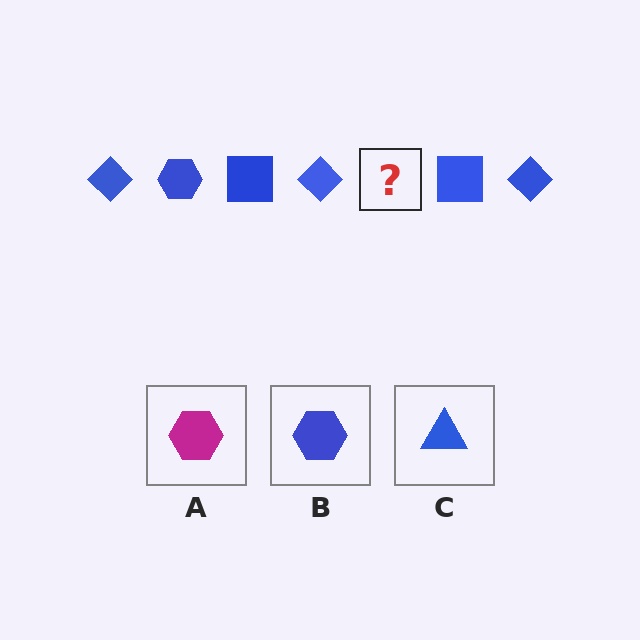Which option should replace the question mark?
Option B.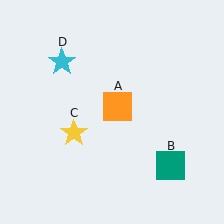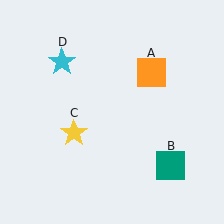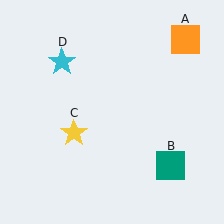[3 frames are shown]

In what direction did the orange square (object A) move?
The orange square (object A) moved up and to the right.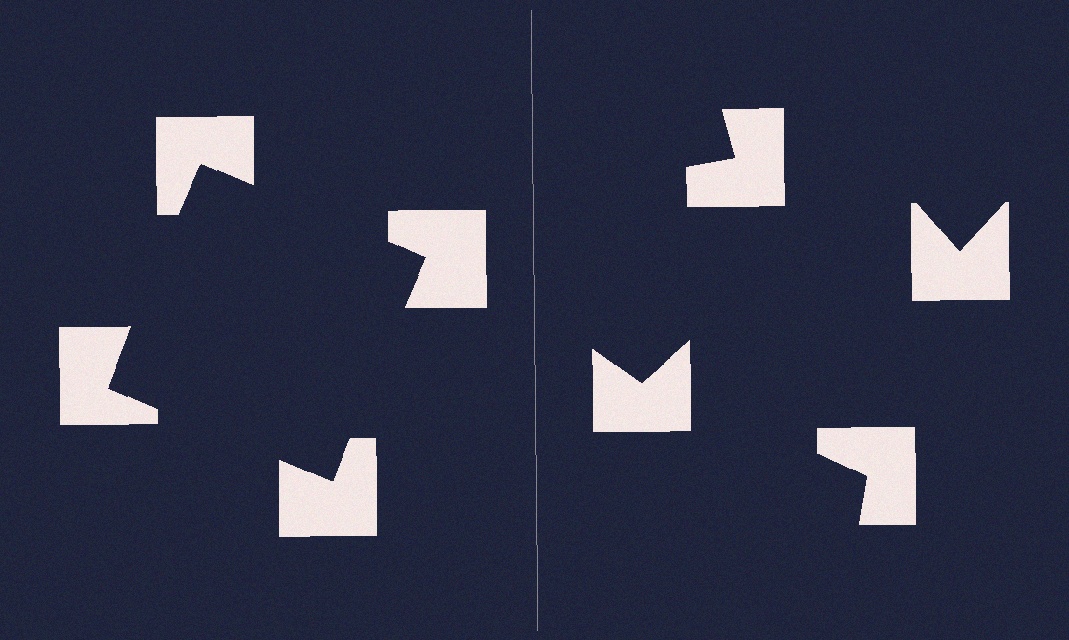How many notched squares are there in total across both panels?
8 — 4 on each side.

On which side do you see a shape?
An illusory square appears on the left side. On the right side the wedge cuts are rotated, so no coherent shape forms.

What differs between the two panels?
The notched squares are positioned identically on both sides; only the wedge orientations differ. On the left they align to a square; on the right they are misaligned.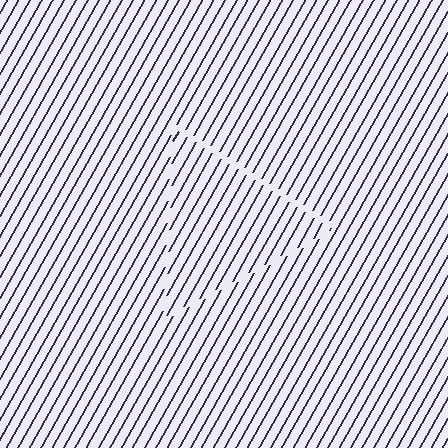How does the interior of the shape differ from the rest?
The interior of the shape contains the same grating, shifted by half a period — the contour is defined by the phase discontinuity where line-ends from the inner and outer gratings abut.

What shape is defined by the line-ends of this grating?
An illusory triangle. The interior of the shape contains the same grating, shifted by half a period — the contour is defined by the phase discontinuity where line-ends from the inner and outer gratings abut.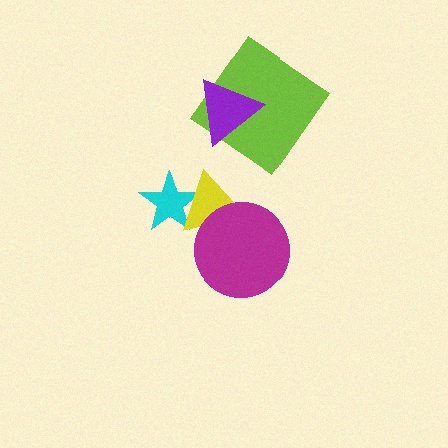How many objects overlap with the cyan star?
1 object overlaps with the cyan star.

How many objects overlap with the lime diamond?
1 object overlaps with the lime diamond.